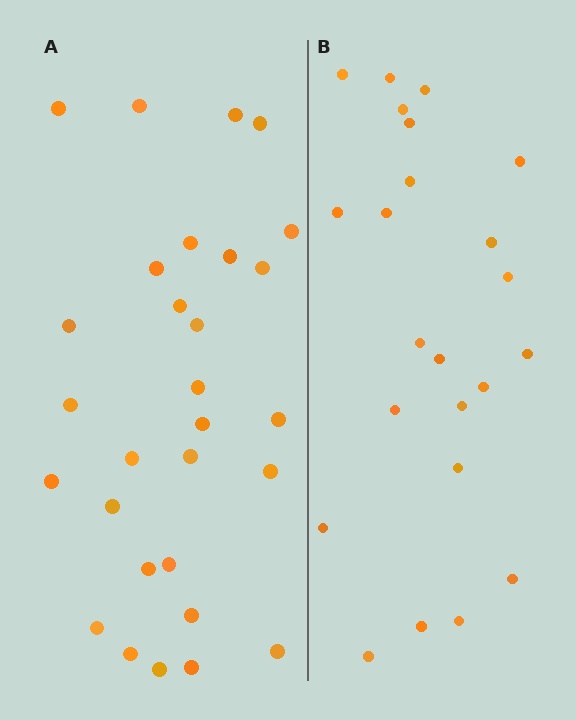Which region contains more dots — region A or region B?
Region A (the left region) has more dots.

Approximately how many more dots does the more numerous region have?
Region A has about 6 more dots than region B.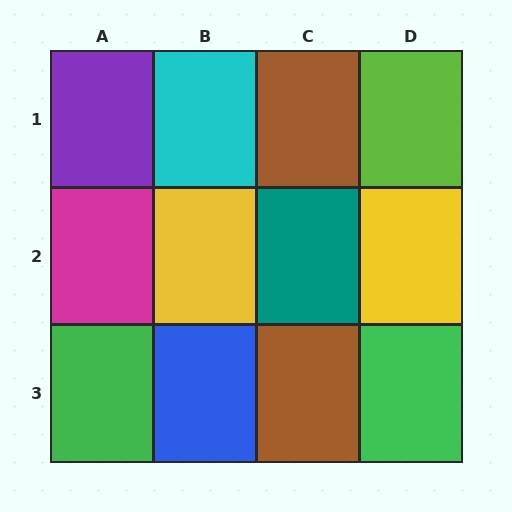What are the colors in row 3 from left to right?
Green, blue, brown, green.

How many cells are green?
2 cells are green.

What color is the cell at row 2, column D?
Yellow.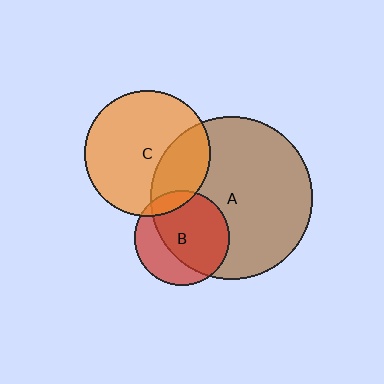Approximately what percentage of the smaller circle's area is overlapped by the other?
Approximately 10%.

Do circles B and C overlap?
Yes.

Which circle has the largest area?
Circle A (brown).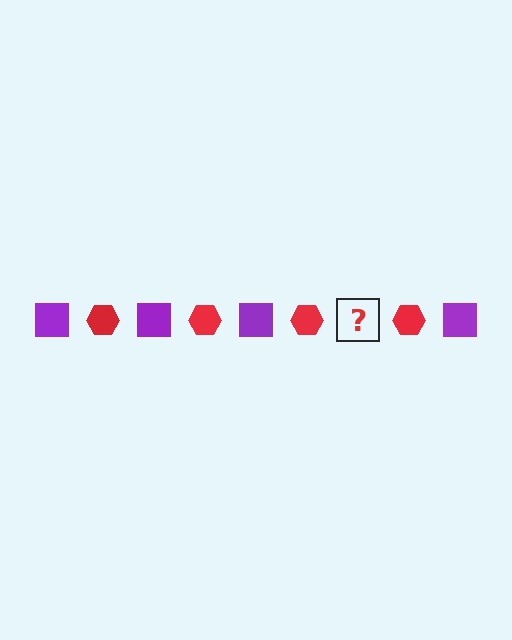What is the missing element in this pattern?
The missing element is a purple square.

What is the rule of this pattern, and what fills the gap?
The rule is that the pattern alternates between purple square and red hexagon. The gap should be filled with a purple square.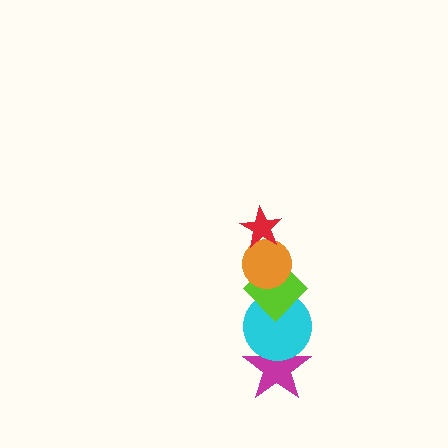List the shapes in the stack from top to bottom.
From top to bottom: the red star, the orange circle, the lime diamond, the cyan circle, the magenta star.